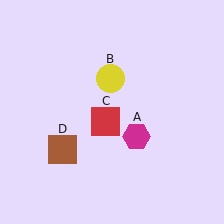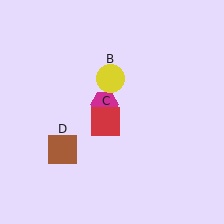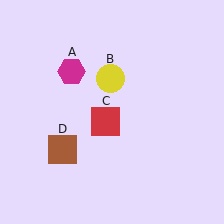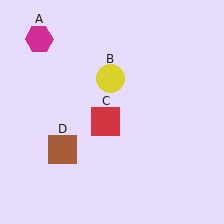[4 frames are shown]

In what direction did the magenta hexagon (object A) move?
The magenta hexagon (object A) moved up and to the left.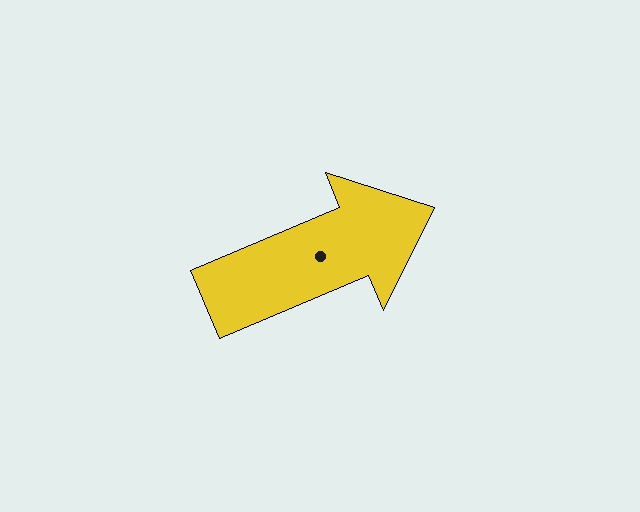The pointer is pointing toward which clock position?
Roughly 2 o'clock.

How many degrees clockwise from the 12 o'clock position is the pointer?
Approximately 67 degrees.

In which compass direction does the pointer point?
Northeast.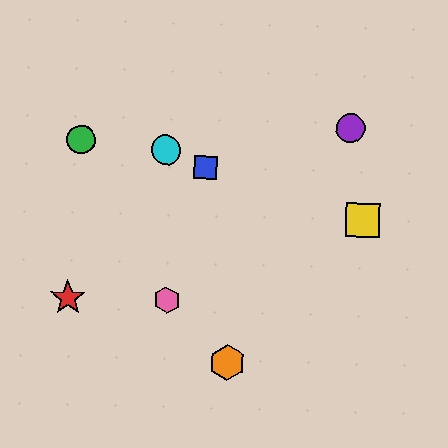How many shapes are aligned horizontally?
2 shapes (the red star, the pink hexagon) are aligned horizontally.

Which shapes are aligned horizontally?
The red star, the pink hexagon are aligned horizontally.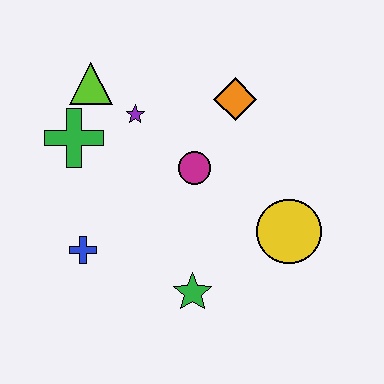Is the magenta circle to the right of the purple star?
Yes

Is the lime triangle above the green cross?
Yes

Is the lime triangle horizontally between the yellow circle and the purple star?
No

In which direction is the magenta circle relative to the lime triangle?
The magenta circle is to the right of the lime triangle.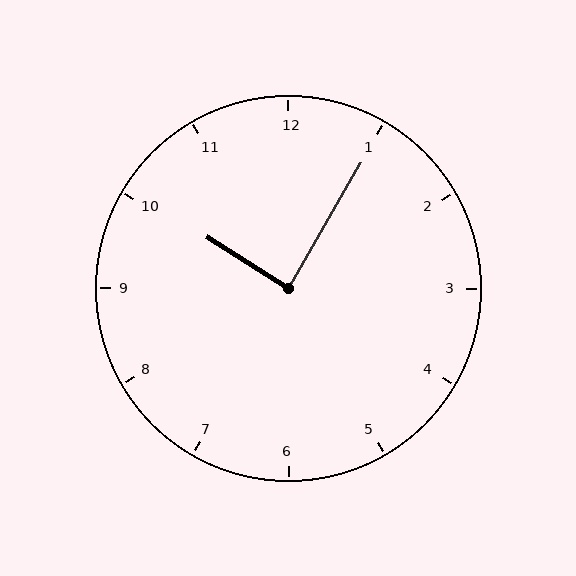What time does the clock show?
10:05.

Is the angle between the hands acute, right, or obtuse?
It is right.